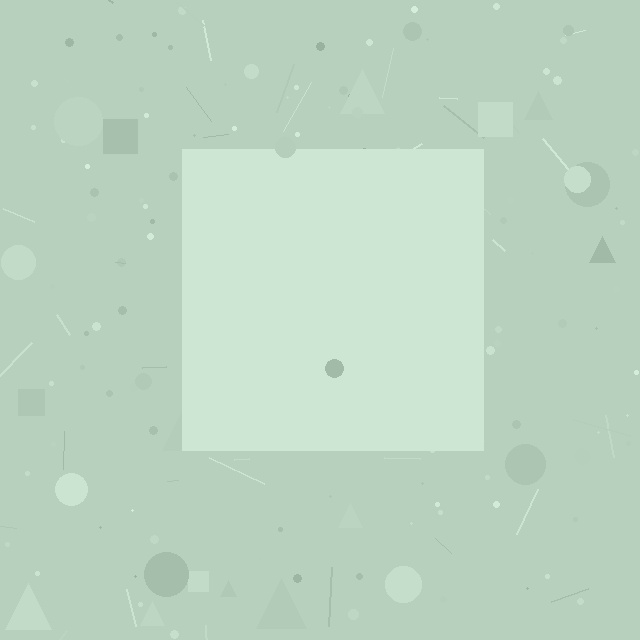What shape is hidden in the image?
A square is hidden in the image.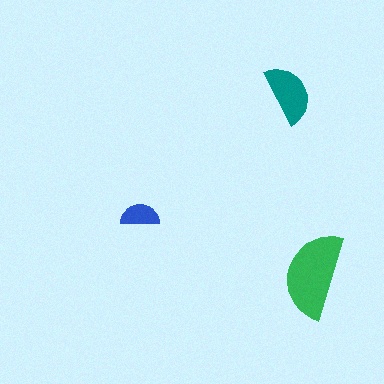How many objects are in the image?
There are 3 objects in the image.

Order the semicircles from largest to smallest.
the green one, the teal one, the blue one.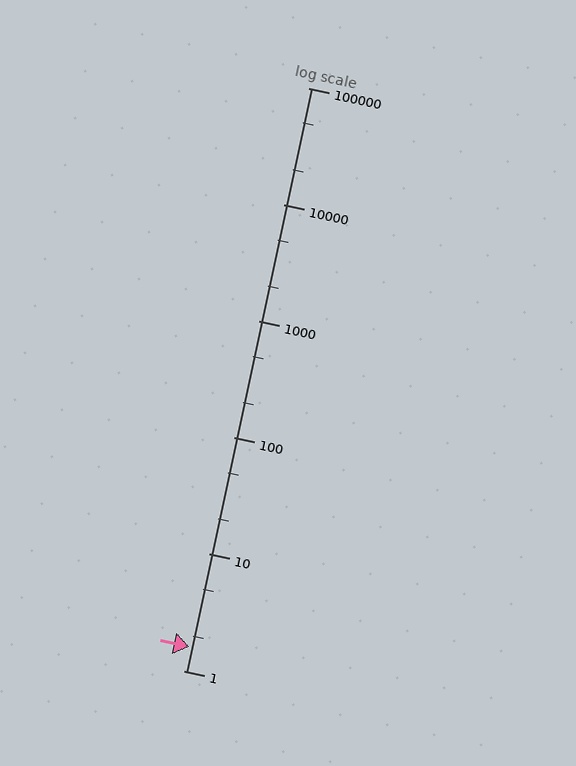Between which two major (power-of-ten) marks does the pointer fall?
The pointer is between 1 and 10.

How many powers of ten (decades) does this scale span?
The scale spans 5 decades, from 1 to 100000.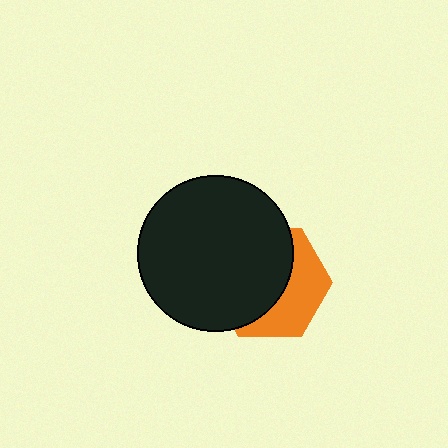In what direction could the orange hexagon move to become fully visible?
The orange hexagon could move right. That would shift it out from behind the black circle entirely.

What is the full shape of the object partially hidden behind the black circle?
The partially hidden object is an orange hexagon.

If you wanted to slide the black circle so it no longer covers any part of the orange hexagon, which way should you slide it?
Slide it left — that is the most direct way to separate the two shapes.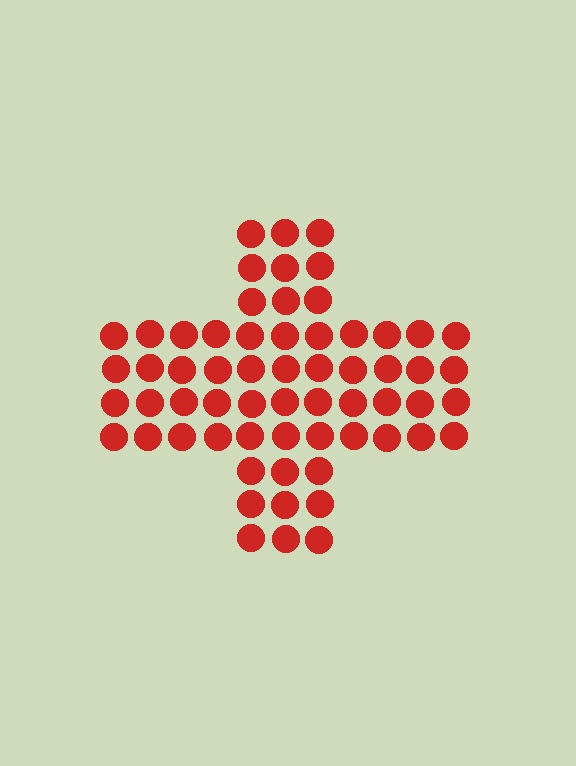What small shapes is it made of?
It is made of small circles.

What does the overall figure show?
The overall figure shows a cross.